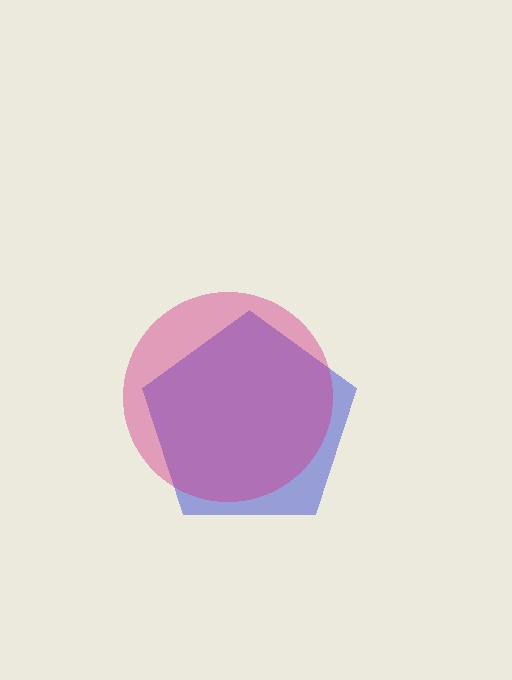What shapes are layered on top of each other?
The layered shapes are: a blue pentagon, a magenta circle.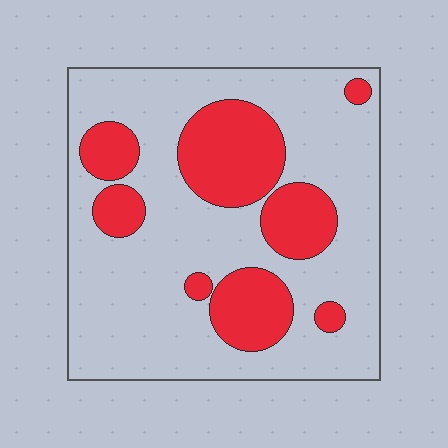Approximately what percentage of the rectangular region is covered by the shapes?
Approximately 25%.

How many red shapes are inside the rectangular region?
8.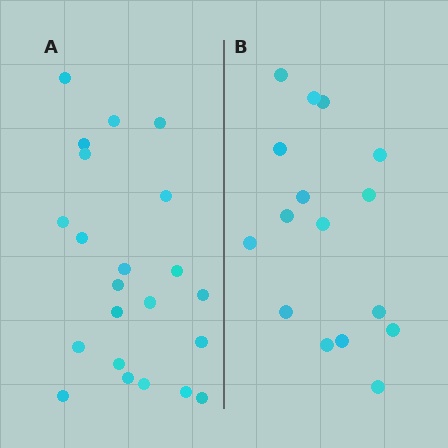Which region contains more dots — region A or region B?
Region A (the left region) has more dots.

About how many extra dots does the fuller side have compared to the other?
Region A has about 6 more dots than region B.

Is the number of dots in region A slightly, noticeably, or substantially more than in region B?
Region A has noticeably more, but not dramatically so. The ratio is roughly 1.4 to 1.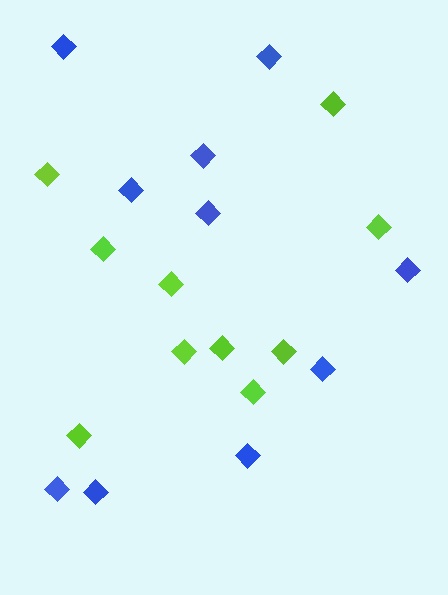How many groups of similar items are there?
There are 2 groups: one group of blue diamonds (10) and one group of lime diamonds (10).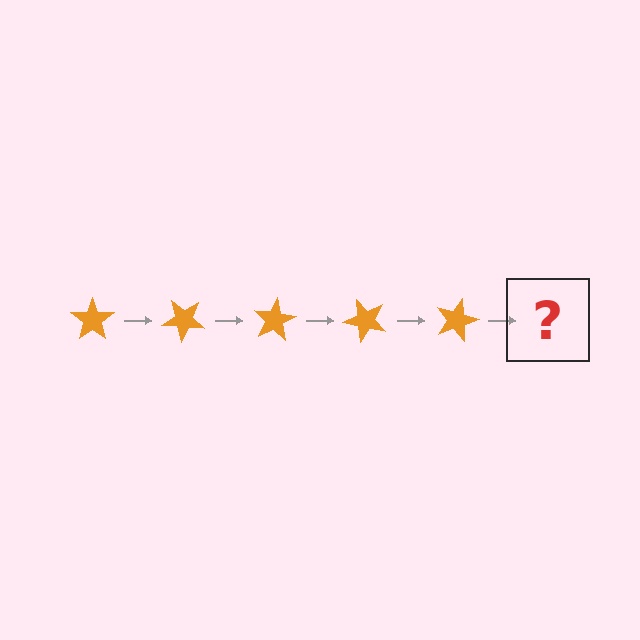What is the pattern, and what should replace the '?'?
The pattern is that the star rotates 40 degrees each step. The '?' should be an orange star rotated 200 degrees.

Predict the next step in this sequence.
The next step is an orange star rotated 200 degrees.